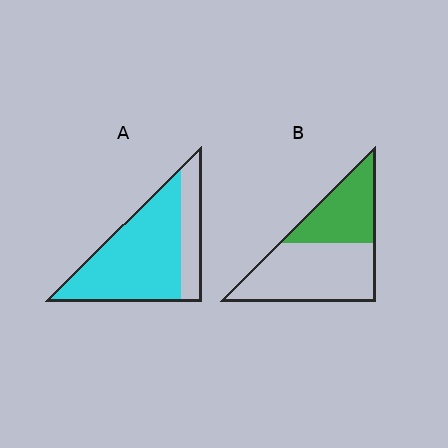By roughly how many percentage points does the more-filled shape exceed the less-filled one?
By roughly 35 percentage points (A over B).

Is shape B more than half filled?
No.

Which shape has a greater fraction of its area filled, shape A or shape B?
Shape A.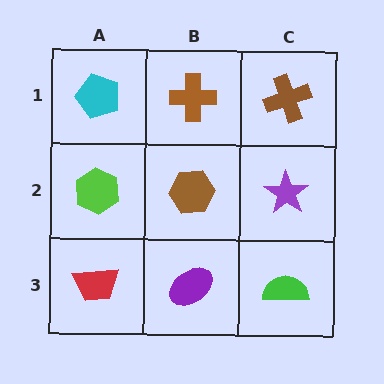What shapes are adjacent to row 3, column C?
A purple star (row 2, column C), a purple ellipse (row 3, column B).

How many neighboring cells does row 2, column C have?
3.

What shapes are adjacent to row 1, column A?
A lime hexagon (row 2, column A), a brown cross (row 1, column B).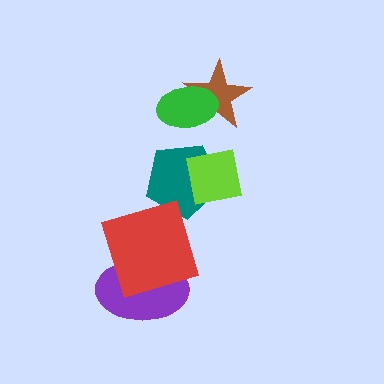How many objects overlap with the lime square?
1 object overlaps with the lime square.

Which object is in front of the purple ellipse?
The red square is in front of the purple ellipse.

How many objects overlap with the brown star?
1 object overlaps with the brown star.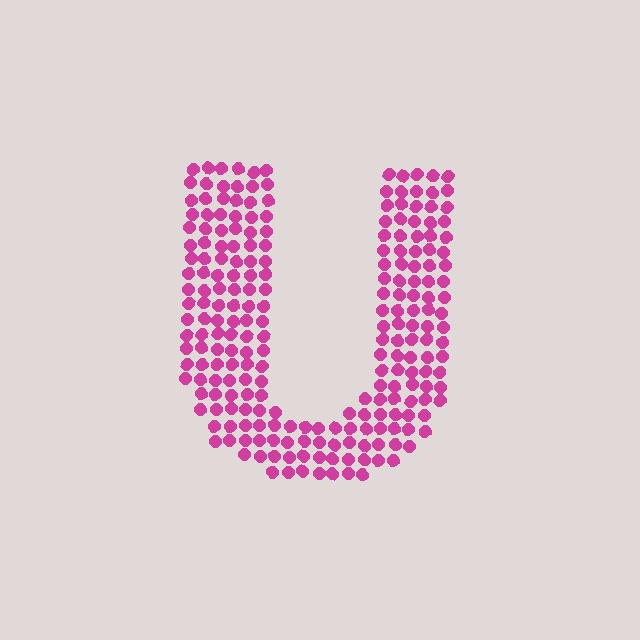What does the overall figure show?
The overall figure shows the letter U.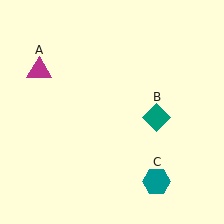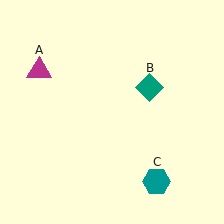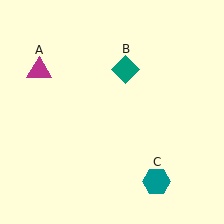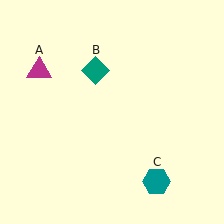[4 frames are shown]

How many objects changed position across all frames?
1 object changed position: teal diamond (object B).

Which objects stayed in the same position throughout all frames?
Magenta triangle (object A) and teal hexagon (object C) remained stationary.